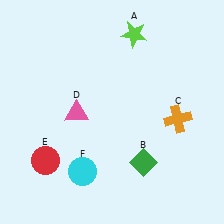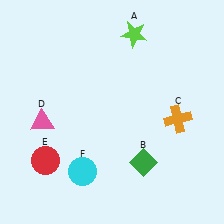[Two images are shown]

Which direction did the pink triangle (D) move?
The pink triangle (D) moved left.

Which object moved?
The pink triangle (D) moved left.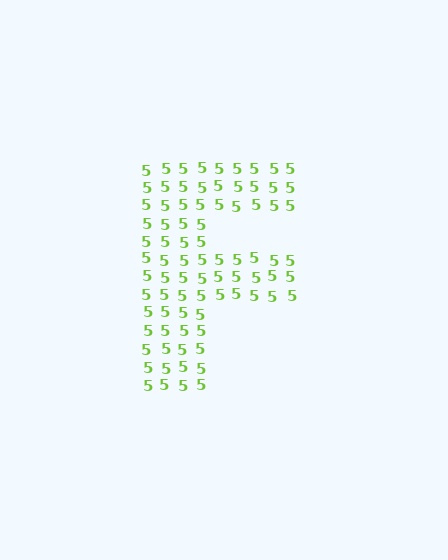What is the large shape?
The large shape is the letter F.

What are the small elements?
The small elements are digit 5's.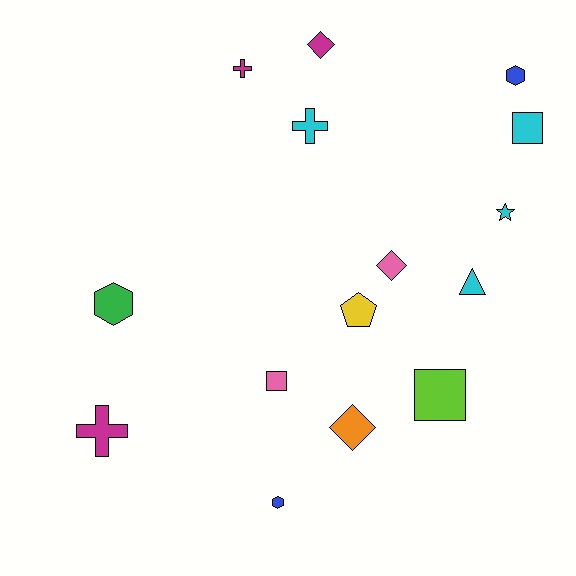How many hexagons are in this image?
There are 3 hexagons.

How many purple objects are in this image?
There are no purple objects.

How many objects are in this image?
There are 15 objects.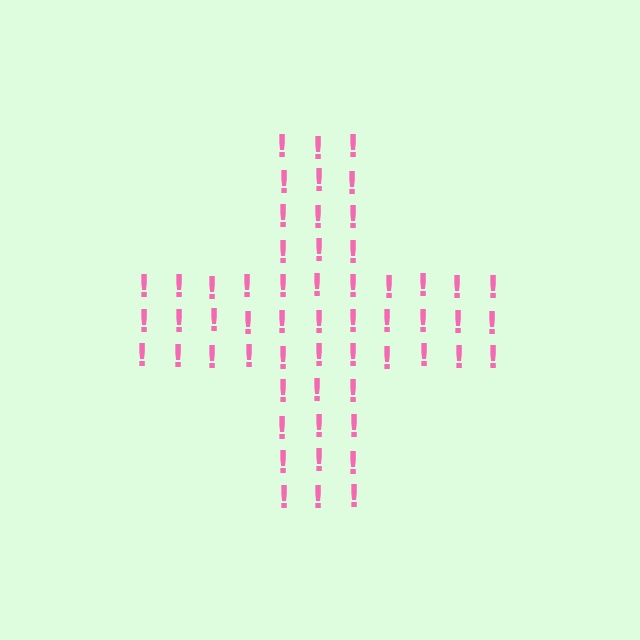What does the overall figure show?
The overall figure shows a cross.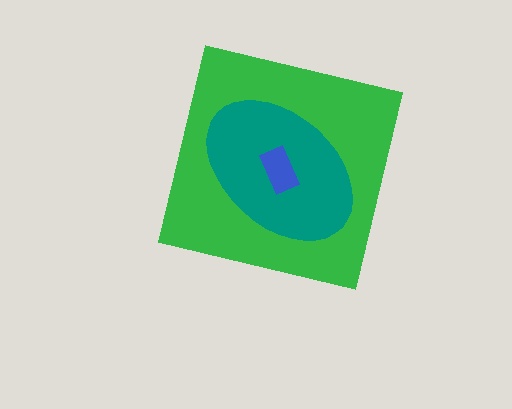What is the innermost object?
The blue rectangle.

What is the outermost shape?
The green square.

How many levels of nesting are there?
3.